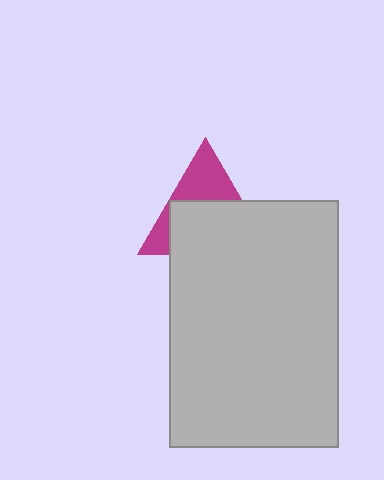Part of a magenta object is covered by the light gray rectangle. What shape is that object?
It is a triangle.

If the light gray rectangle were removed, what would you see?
You would see the complete magenta triangle.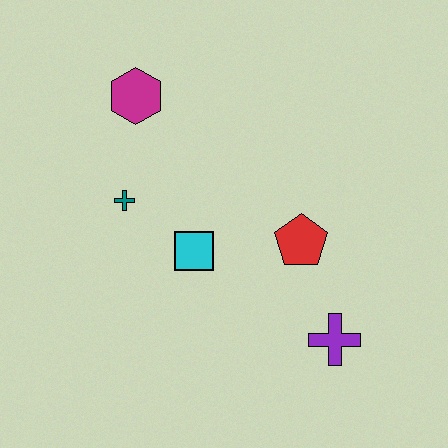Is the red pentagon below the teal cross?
Yes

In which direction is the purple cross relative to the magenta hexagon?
The purple cross is below the magenta hexagon.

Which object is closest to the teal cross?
The cyan square is closest to the teal cross.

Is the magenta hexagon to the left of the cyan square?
Yes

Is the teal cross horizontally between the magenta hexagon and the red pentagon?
No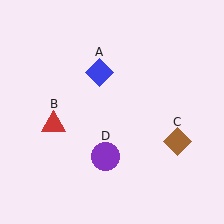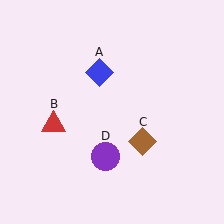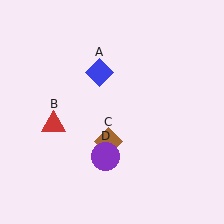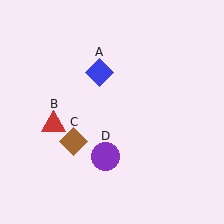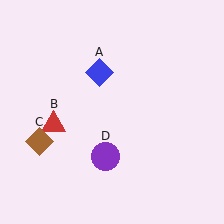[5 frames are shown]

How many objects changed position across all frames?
1 object changed position: brown diamond (object C).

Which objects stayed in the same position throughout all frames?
Blue diamond (object A) and red triangle (object B) and purple circle (object D) remained stationary.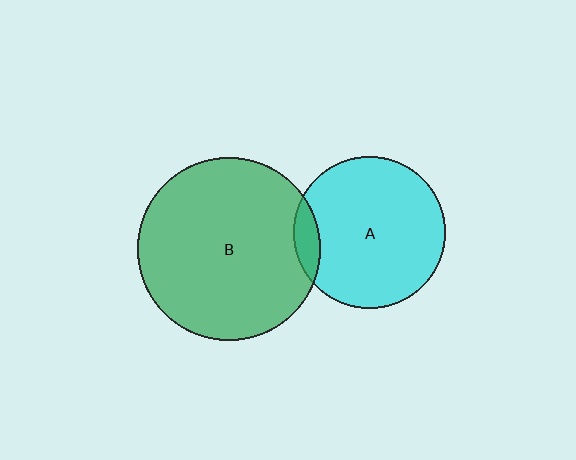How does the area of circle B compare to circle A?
Approximately 1.5 times.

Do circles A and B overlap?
Yes.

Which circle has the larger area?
Circle B (green).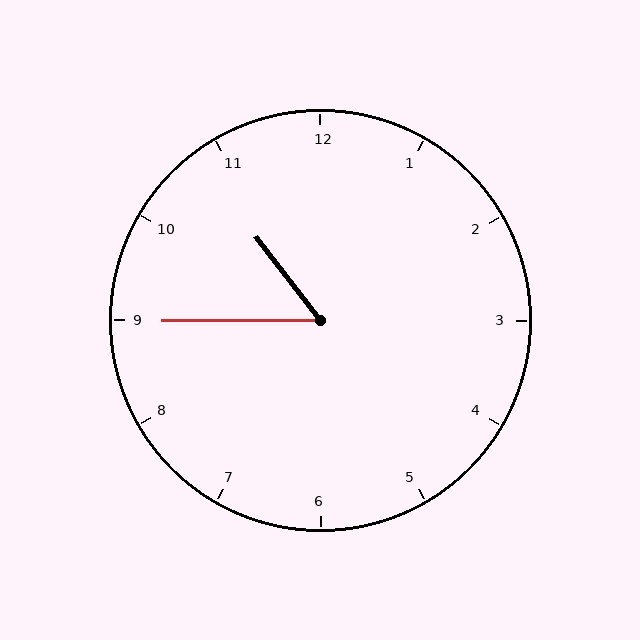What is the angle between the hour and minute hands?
Approximately 52 degrees.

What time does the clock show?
10:45.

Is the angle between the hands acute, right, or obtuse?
It is acute.